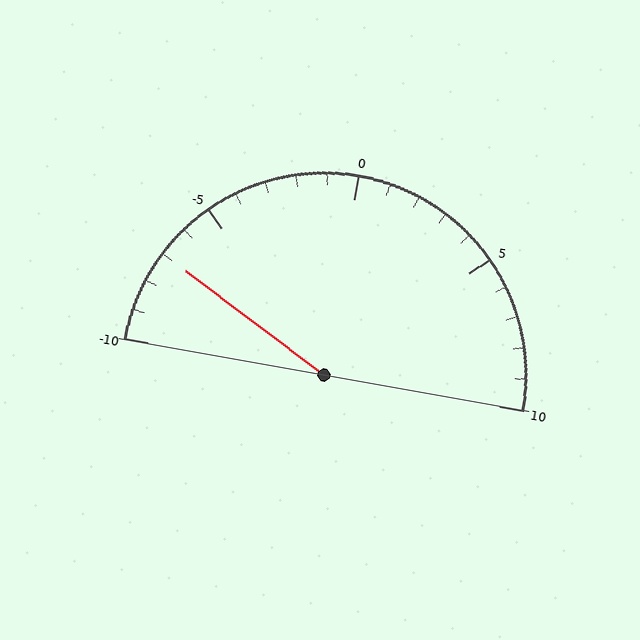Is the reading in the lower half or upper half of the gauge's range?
The reading is in the lower half of the range (-10 to 10).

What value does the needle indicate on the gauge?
The needle indicates approximately -7.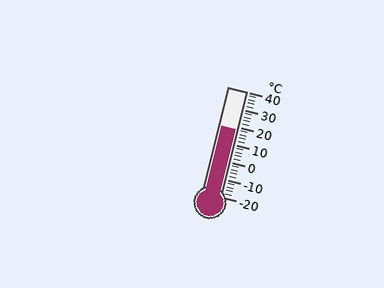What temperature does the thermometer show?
The thermometer shows approximately 18°C.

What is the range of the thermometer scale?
The thermometer scale ranges from -20°C to 40°C.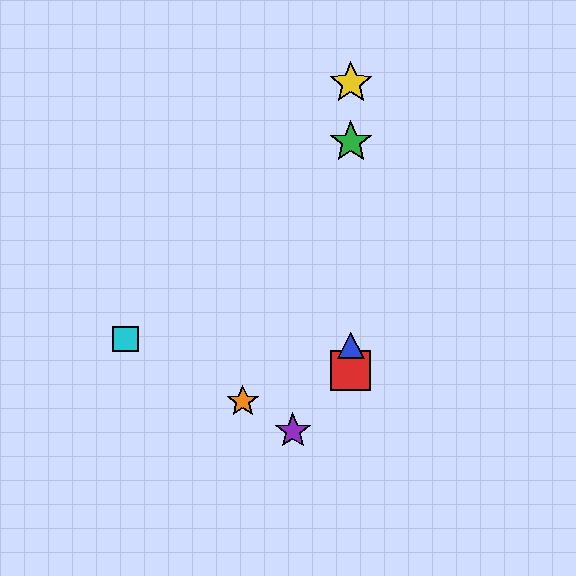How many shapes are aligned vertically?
4 shapes (the red square, the blue triangle, the green star, the yellow star) are aligned vertically.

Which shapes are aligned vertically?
The red square, the blue triangle, the green star, the yellow star are aligned vertically.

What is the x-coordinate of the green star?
The green star is at x≈351.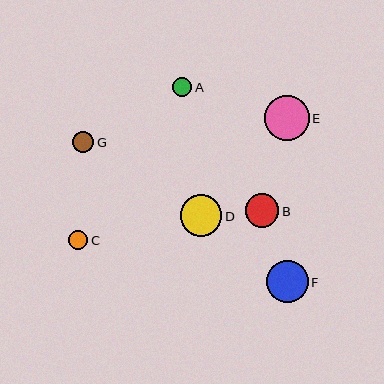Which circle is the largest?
Circle E is the largest with a size of approximately 45 pixels.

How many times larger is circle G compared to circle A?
Circle G is approximately 1.1 times the size of circle A.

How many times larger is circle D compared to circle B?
Circle D is approximately 1.2 times the size of circle B.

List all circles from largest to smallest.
From largest to smallest: E, F, D, B, G, C, A.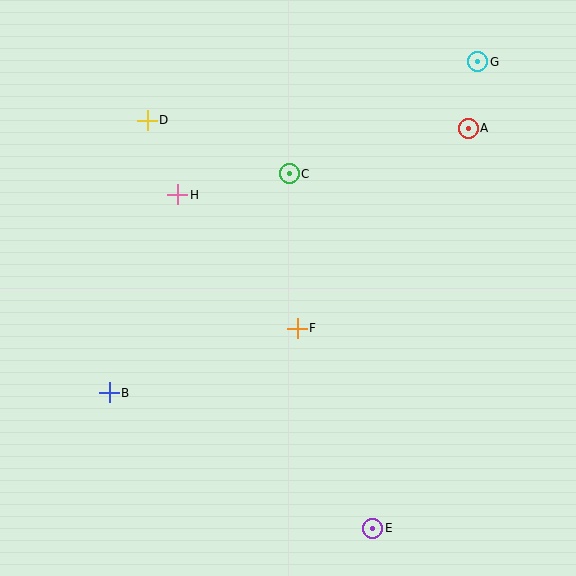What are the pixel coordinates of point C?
Point C is at (289, 174).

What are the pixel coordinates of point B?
Point B is at (109, 393).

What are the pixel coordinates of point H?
Point H is at (178, 195).